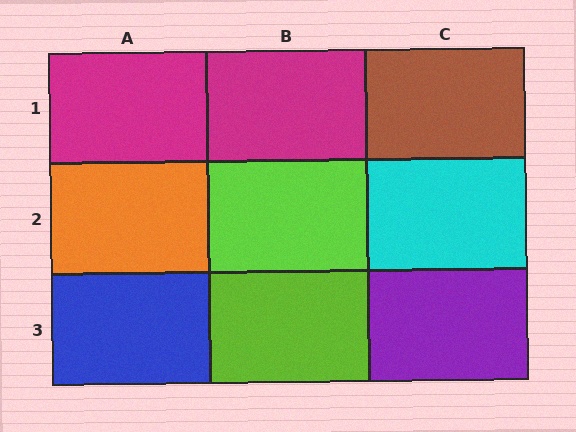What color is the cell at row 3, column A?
Blue.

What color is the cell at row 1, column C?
Brown.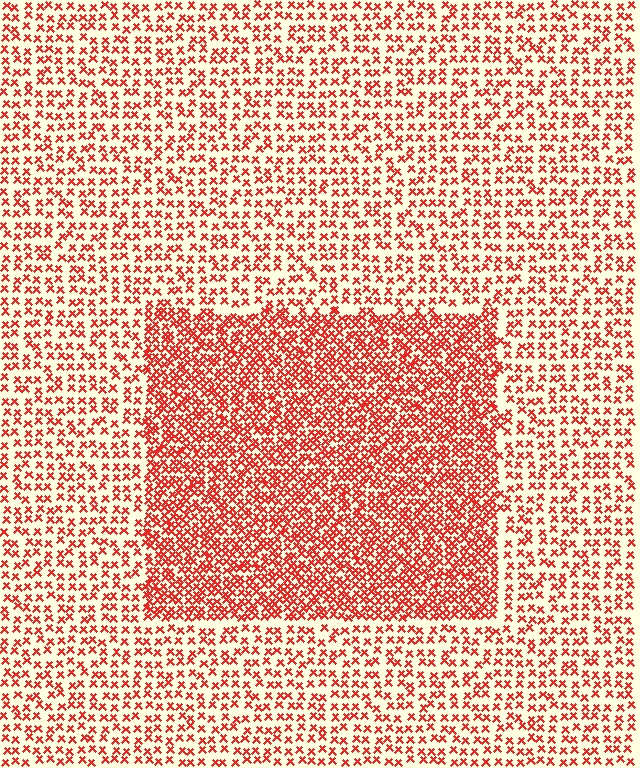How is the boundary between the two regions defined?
The boundary is defined by a change in element density (approximately 2.0x ratio). All elements are the same color, size, and shape.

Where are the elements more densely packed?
The elements are more densely packed inside the rectangle boundary.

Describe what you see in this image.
The image contains small red elements arranged at two different densities. A rectangle-shaped region is visible where the elements are more densely packed than the surrounding area.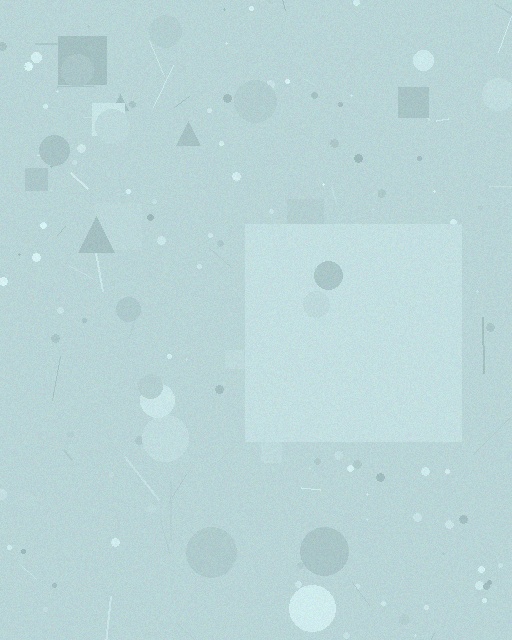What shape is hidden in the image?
A square is hidden in the image.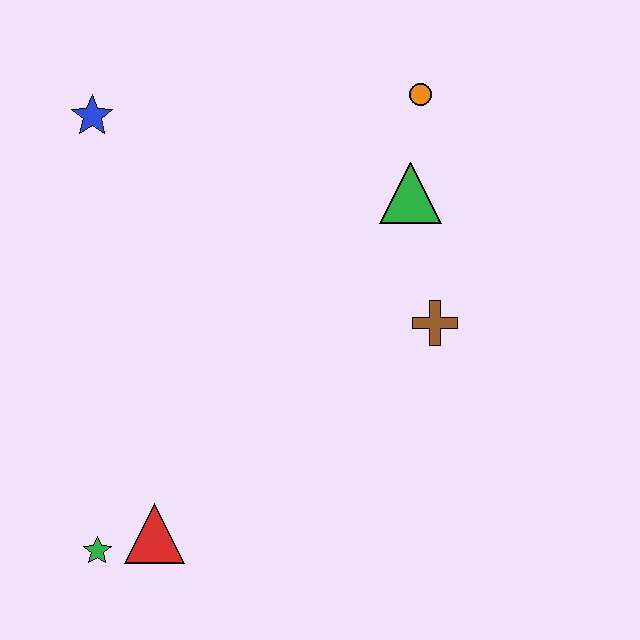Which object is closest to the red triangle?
The green star is closest to the red triangle.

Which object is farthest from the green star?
The orange circle is farthest from the green star.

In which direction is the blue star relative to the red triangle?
The blue star is above the red triangle.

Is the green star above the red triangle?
No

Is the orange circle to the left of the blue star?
No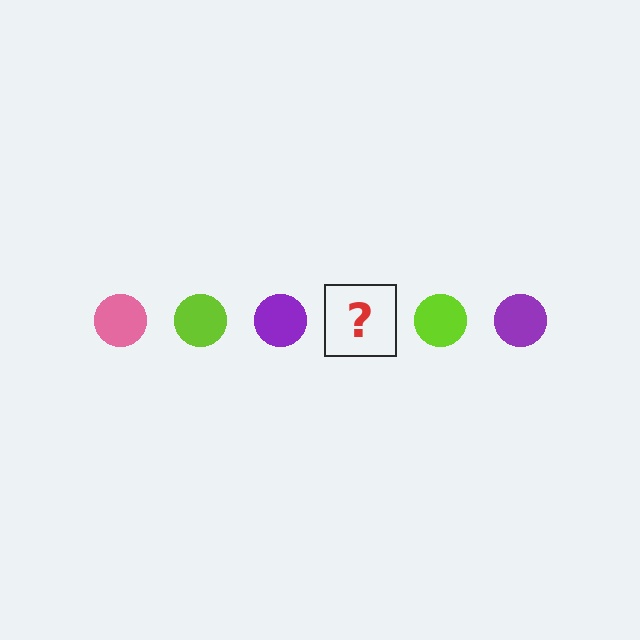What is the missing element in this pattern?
The missing element is a pink circle.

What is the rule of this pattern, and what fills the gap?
The rule is that the pattern cycles through pink, lime, purple circles. The gap should be filled with a pink circle.